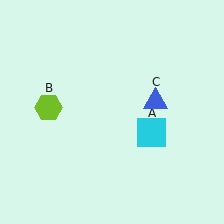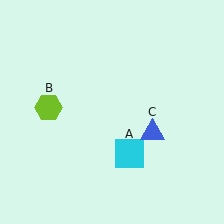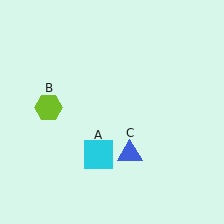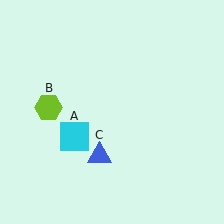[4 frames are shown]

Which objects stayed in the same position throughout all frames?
Lime hexagon (object B) remained stationary.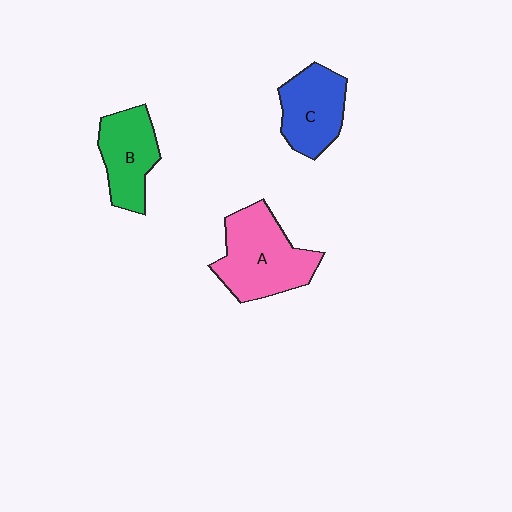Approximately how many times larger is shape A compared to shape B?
Approximately 1.4 times.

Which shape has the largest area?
Shape A (pink).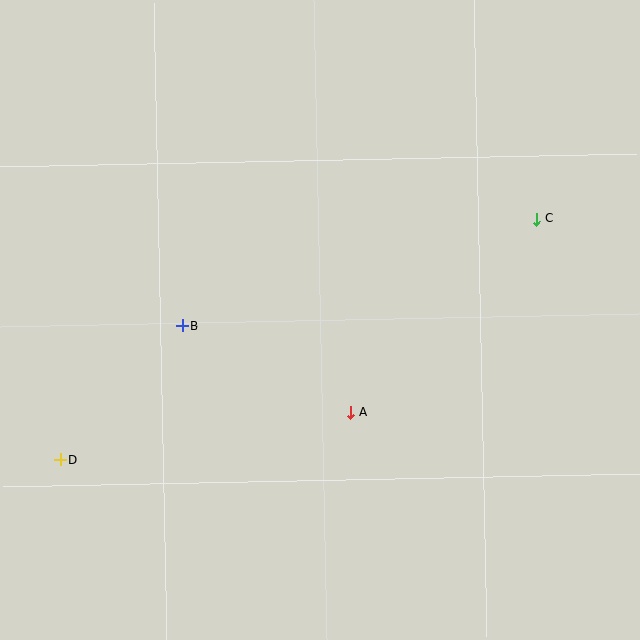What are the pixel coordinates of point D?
Point D is at (60, 460).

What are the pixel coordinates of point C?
Point C is at (537, 219).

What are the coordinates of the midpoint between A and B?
The midpoint between A and B is at (266, 369).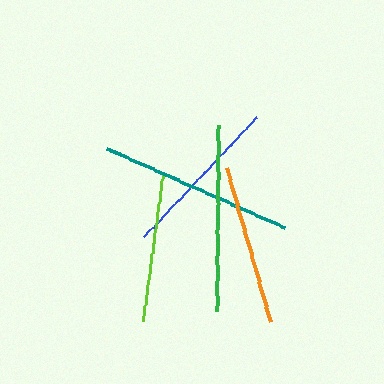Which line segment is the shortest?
The lime line is the shortest at approximately 147 pixels.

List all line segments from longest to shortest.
From longest to shortest: teal, green, blue, orange, lime.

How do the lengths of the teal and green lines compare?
The teal and green lines are approximately the same length.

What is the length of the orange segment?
The orange segment is approximately 160 pixels long.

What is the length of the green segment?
The green segment is approximately 186 pixels long.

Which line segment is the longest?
The teal line is the longest at approximately 196 pixels.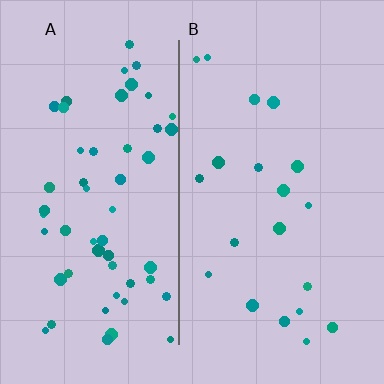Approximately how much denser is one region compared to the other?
Approximately 2.8× — region A over region B.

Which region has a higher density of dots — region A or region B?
A (the left).